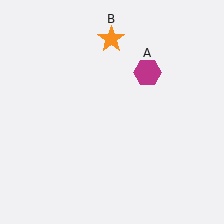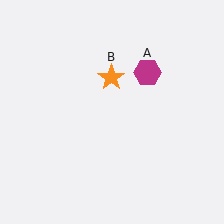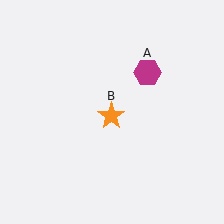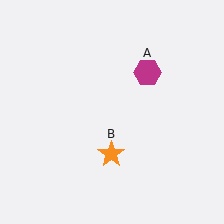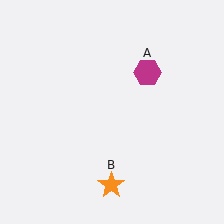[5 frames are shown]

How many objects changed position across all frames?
1 object changed position: orange star (object B).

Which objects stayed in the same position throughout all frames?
Magenta hexagon (object A) remained stationary.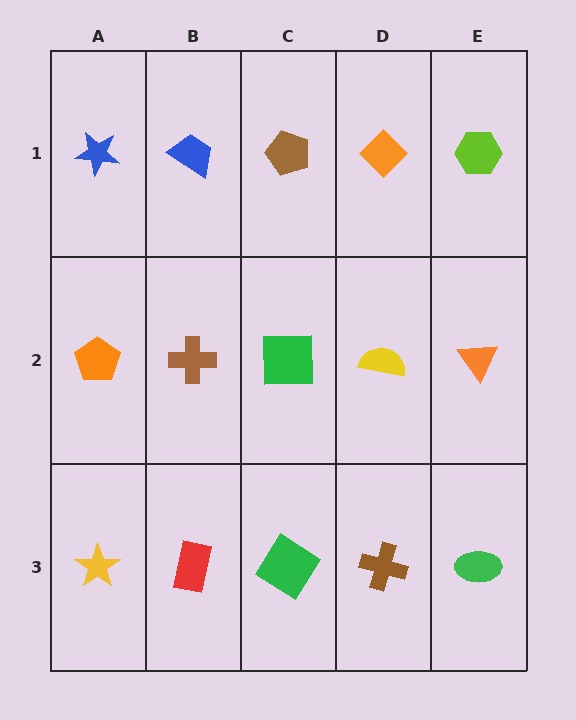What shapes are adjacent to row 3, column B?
A brown cross (row 2, column B), a yellow star (row 3, column A), a green diamond (row 3, column C).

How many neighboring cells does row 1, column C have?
3.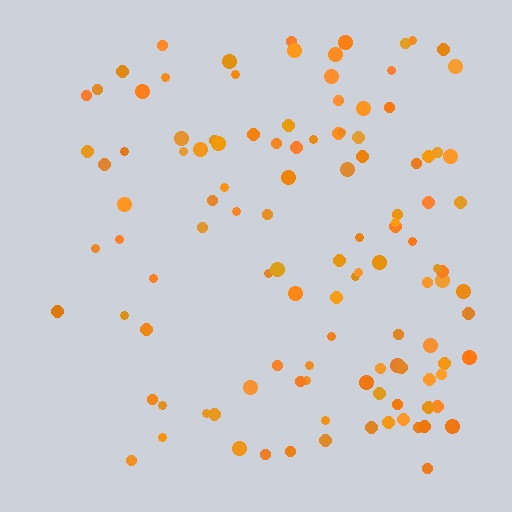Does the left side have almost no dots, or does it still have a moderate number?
Still a moderate number, just noticeably fewer than the right.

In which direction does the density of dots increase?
From left to right, with the right side densest.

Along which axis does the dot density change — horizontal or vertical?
Horizontal.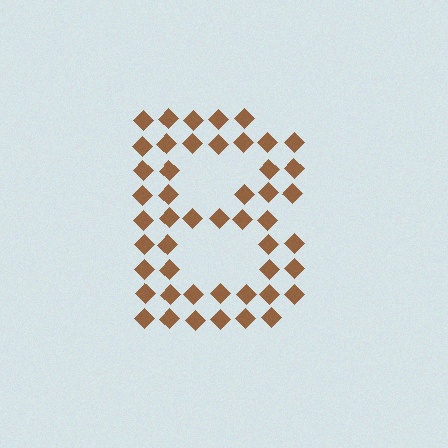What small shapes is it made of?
It is made of small diamonds.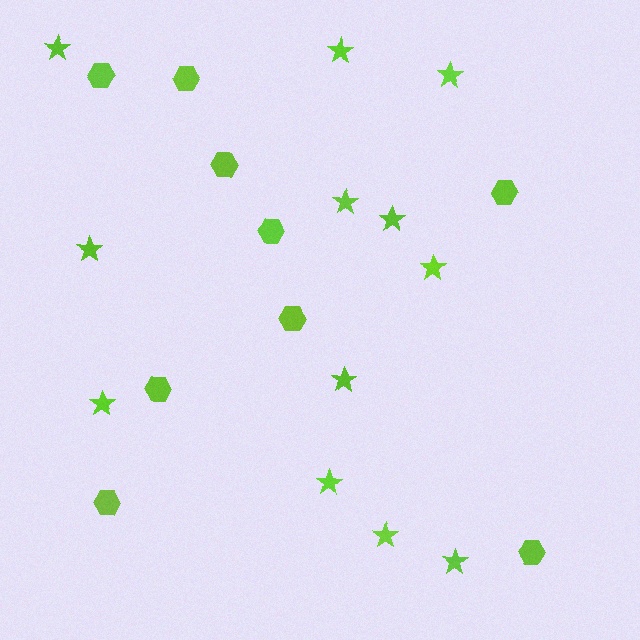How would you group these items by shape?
There are 2 groups: one group of hexagons (9) and one group of stars (12).